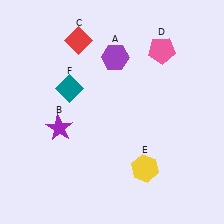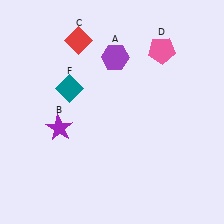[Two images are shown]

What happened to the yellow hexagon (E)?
The yellow hexagon (E) was removed in Image 2. It was in the bottom-right area of Image 1.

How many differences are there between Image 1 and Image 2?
There is 1 difference between the two images.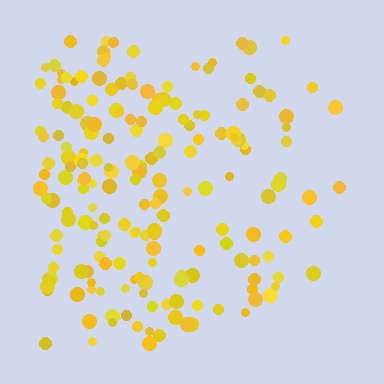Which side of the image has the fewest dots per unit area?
The right.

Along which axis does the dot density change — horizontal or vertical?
Horizontal.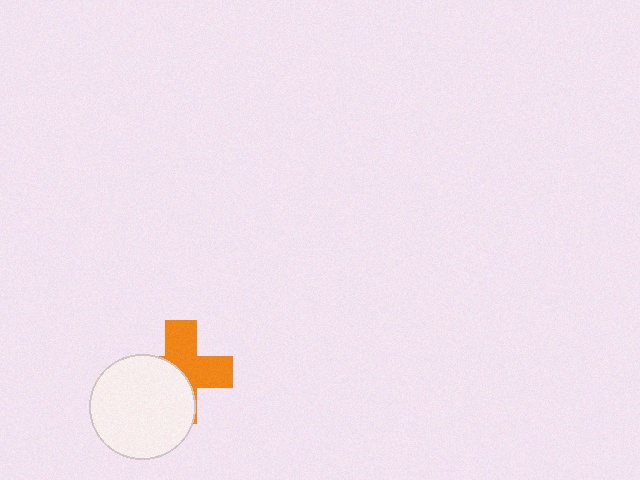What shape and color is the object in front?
The object in front is a white circle.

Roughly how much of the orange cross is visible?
About half of it is visible (roughly 53%).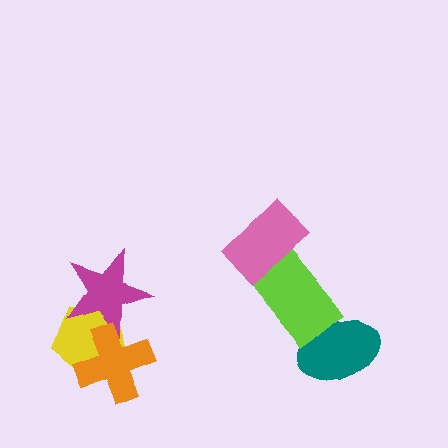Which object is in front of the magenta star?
The orange cross is in front of the magenta star.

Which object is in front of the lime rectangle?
The pink rectangle is in front of the lime rectangle.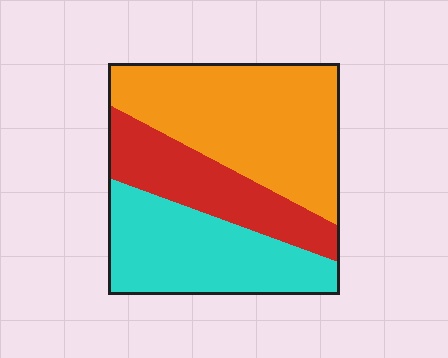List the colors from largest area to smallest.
From largest to smallest: orange, cyan, red.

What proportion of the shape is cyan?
Cyan covers 32% of the shape.